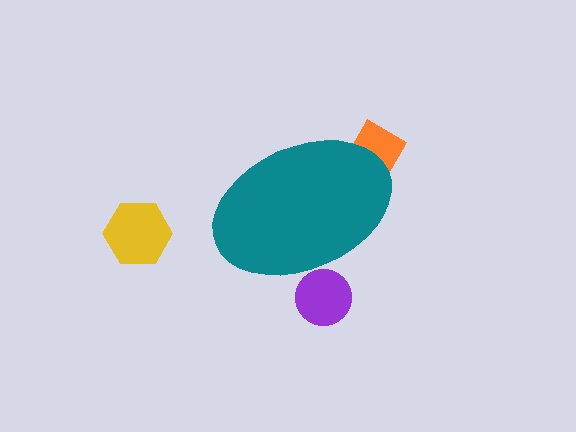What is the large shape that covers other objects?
A teal ellipse.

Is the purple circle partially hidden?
Yes, the purple circle is partially hidden behind the teal ellipse.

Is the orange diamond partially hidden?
Yes, the orange diamond is partially hidden behind the teal ellipse.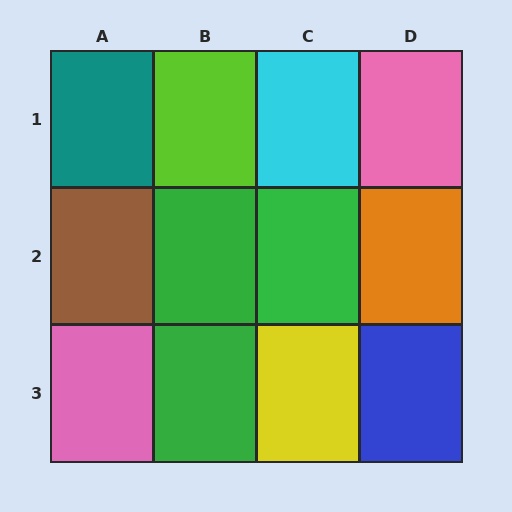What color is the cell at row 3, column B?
Green.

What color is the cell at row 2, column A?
Brown.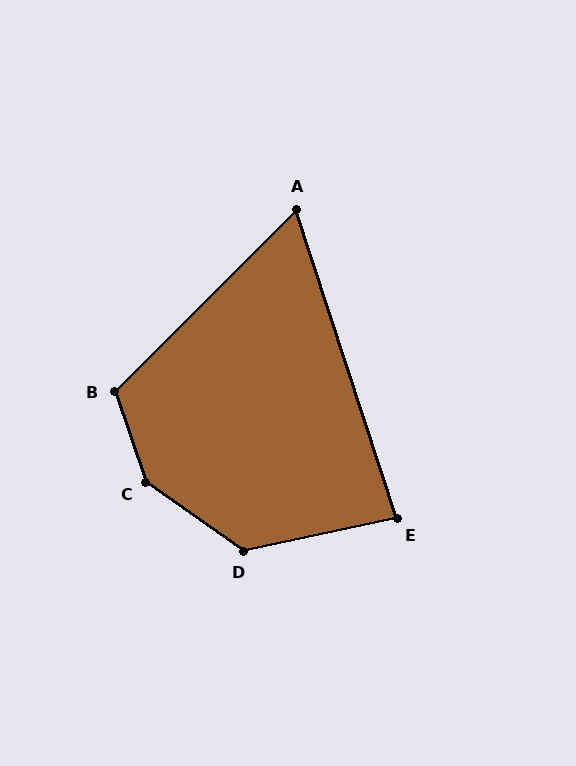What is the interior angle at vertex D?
Approximately 133 degrees (obtuse).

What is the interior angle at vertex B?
Approximately 116 degrees (obtuse).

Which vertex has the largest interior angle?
C, at approximately 144 degrees.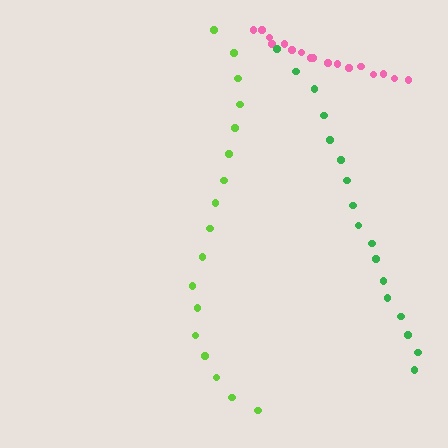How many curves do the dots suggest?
There are 3 distinct paths.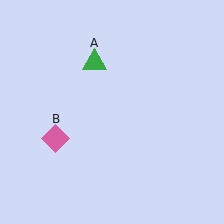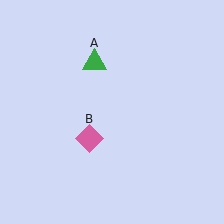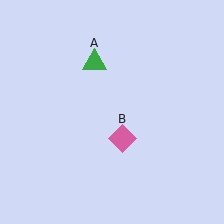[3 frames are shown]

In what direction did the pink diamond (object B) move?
The pink diamond (object B) moved right.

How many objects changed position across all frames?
1 object changed position: pink diamond (object B).